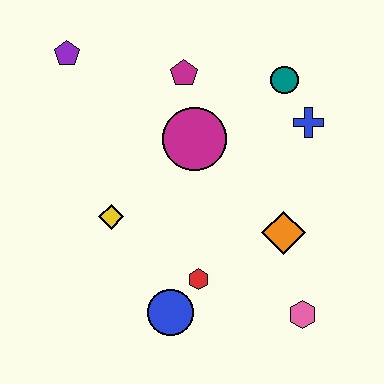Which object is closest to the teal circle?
The blue cross is closest to the teal circle.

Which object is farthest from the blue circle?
The purple pentagon is farthest from the blue circle.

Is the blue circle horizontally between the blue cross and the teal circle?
No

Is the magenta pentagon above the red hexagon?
Yes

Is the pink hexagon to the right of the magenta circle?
Yes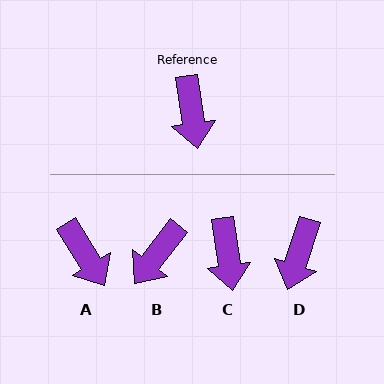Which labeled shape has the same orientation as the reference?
C.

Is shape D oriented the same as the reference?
No, it is off by about 26 degrees.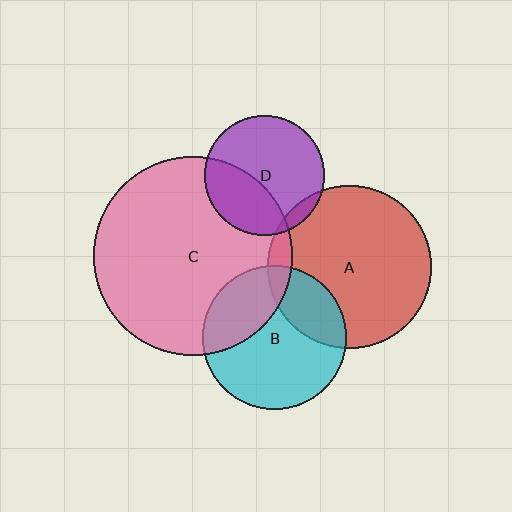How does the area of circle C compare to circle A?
Approximately 1.5 times.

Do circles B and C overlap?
Yes.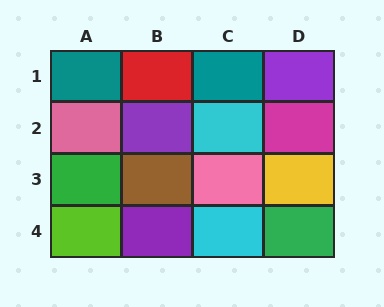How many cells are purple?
3 cells are purple.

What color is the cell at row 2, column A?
Pink.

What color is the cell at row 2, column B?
Purple.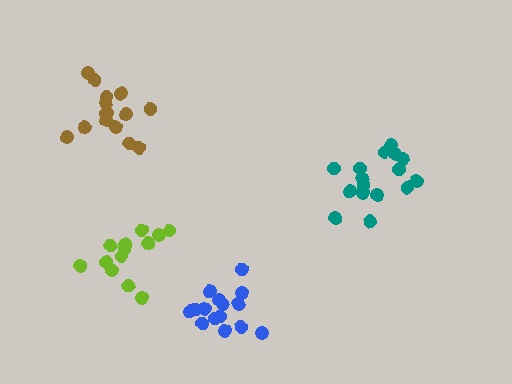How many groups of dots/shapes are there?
There are 4 groups.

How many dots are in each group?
Group 1: 16 dots, Group 2: 13 dots, Group 3: 15 dots, Group 4: 15 dots (59 total).